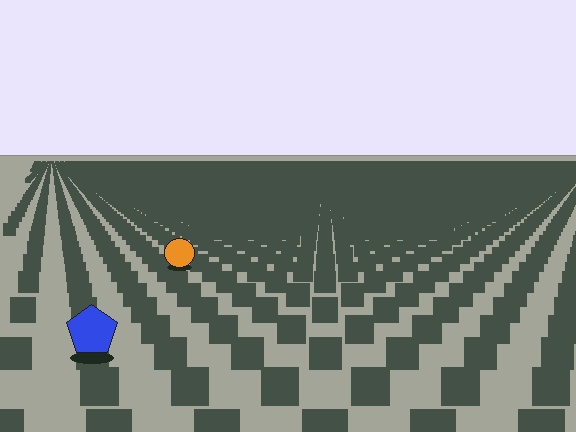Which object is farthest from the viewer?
The orange circle is farthest from the viewer. It appears smaller and the ground texture around it is denser.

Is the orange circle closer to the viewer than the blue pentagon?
No. The blue pentagon is closer — you can tell from the texture gradient: the ground texture is coarser near it.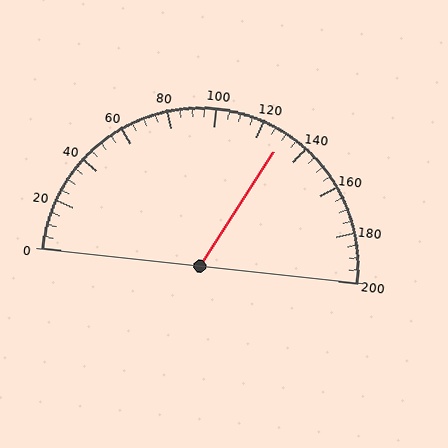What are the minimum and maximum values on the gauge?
The gauge ranges from 0 to 200.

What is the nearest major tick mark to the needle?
The nearest major tick mark is 120.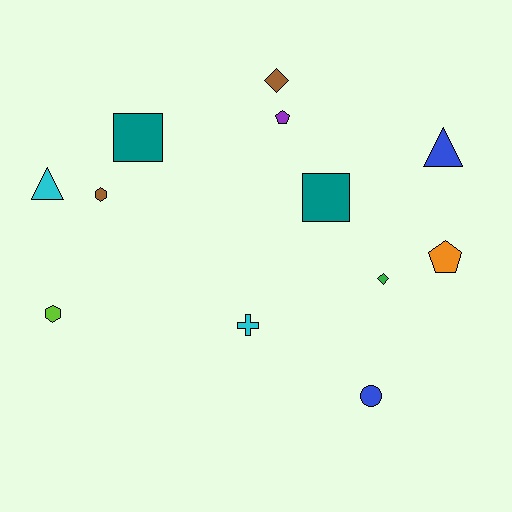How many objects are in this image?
There are 12 objects.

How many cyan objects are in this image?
There are 2 cyan objects.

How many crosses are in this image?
There is 1 cross.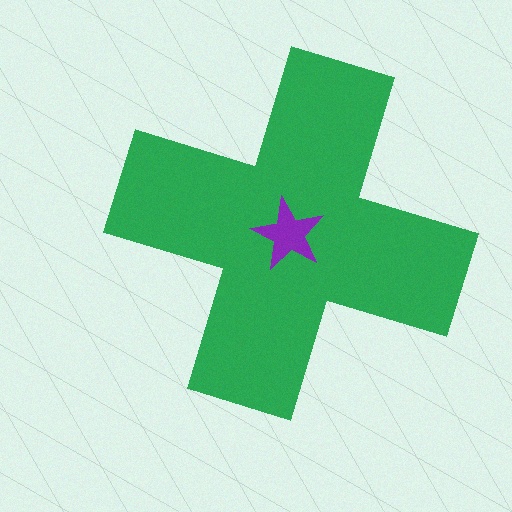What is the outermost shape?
The green cross.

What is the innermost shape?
The purple star.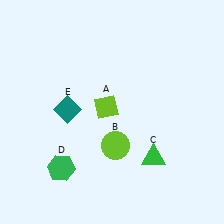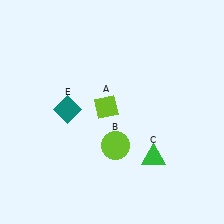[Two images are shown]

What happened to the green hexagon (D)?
The green hexagon (D) was removed in Image 2. It was in the bottom-left area of Image 1.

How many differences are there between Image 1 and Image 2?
There is 1 difference between the two images.